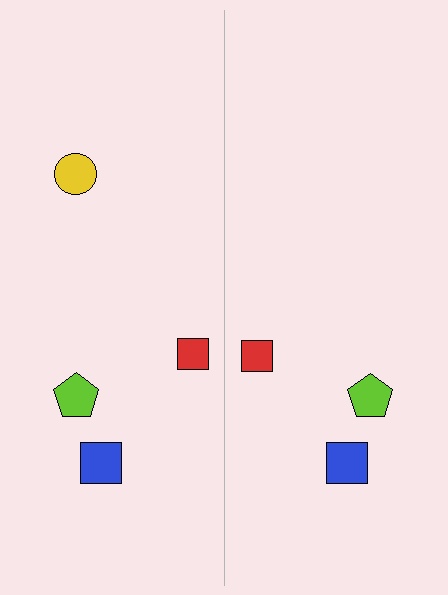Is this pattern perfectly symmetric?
No, the pattern is not perfectly symmetric. A yellow circle is missing from the right side.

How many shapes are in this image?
There are 7 shapes in this image.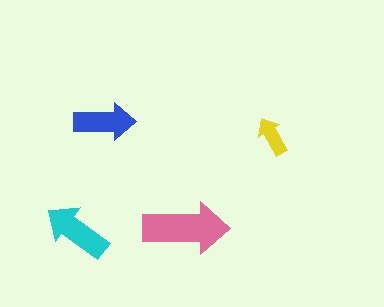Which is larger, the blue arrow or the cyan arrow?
The cyan one.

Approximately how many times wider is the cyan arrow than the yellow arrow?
About 1.5 times wider.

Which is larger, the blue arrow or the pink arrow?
The pink one.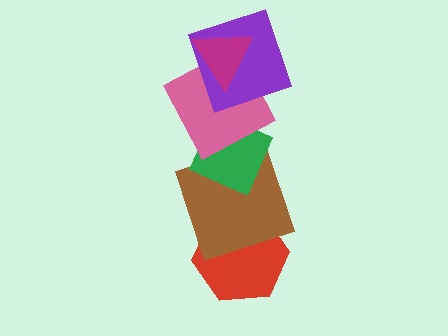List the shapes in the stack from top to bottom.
From top to bottom: the magenta triangle, the purple square, the pink square, the green diamond, the brown square, the red hexagon.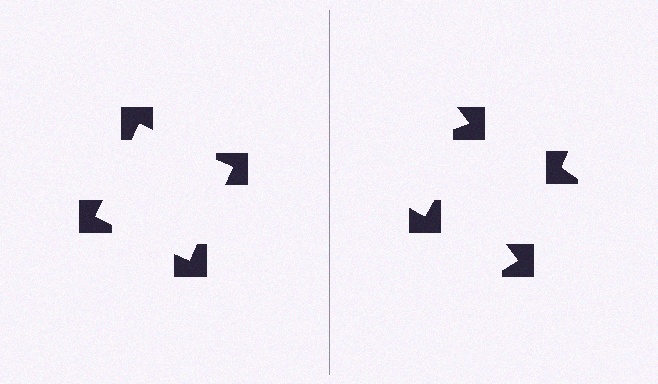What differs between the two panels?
The notched squares are positioned identically on both sides; only the wedge orientations differ. On the left they align to a square; on the right they are misaligned.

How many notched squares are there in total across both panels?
8 — 4 on each side.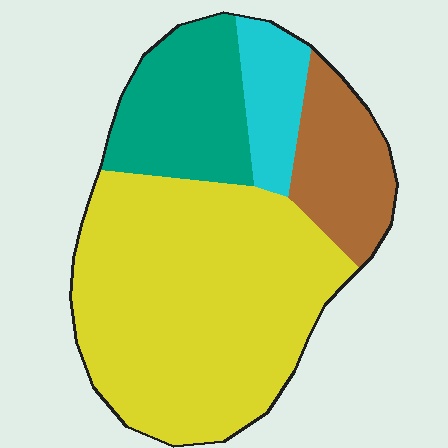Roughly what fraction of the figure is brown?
Brown takes up less than a quarter of the figure.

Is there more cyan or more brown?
Brown.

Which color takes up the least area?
Cyan, at roughly 10%.